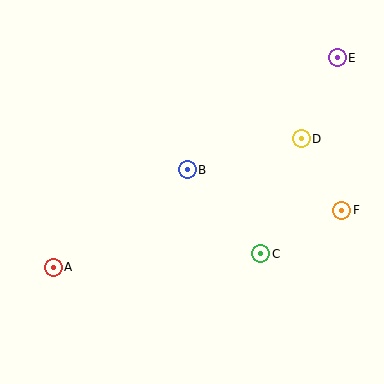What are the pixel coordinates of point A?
Point A is at (53, 267).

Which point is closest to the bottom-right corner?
Point F is closest to the bottom-right corner.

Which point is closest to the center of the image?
Point B at (187, 170) is closest to the center.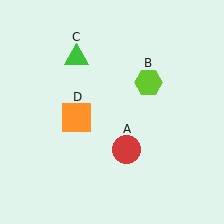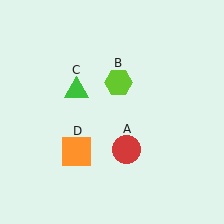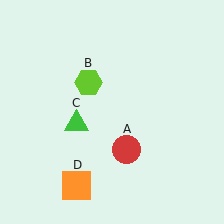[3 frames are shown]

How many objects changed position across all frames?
3 objects changed position: lime hexagon (object B), green triangle (object C), orange square (object D).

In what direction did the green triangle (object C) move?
The green triangle (object C) moved down.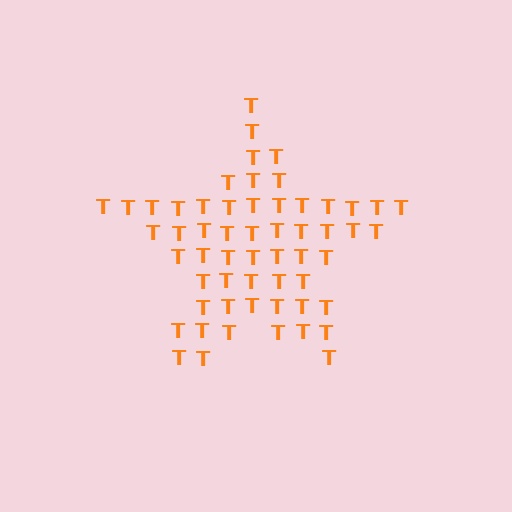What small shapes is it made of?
It is made of small letter T's.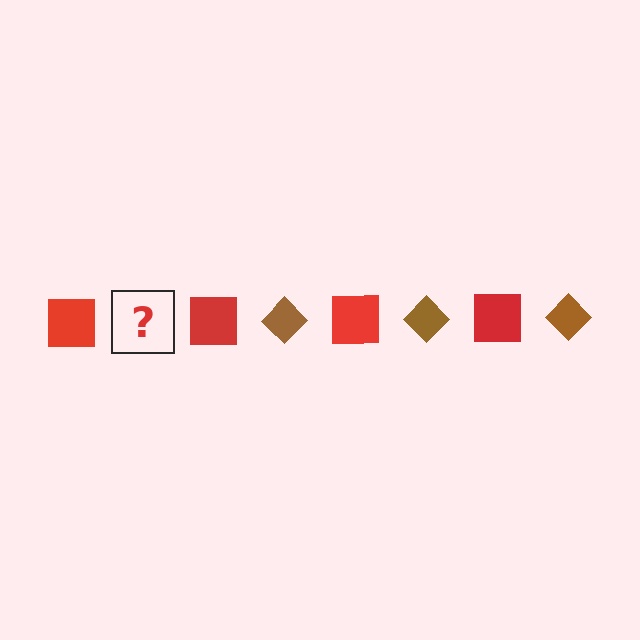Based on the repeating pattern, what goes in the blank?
The blank should be a brown diamond.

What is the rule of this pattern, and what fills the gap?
The rule is that the pattern alternates between red square and brown diamond. The gap should be filled with a brown diamond.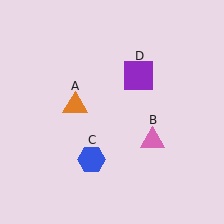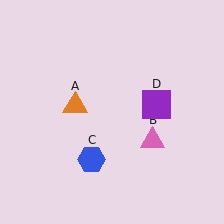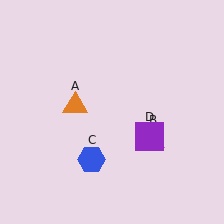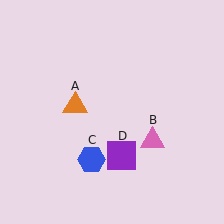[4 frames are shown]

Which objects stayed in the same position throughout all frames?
Orange triangle (object A) and pink triangle (object B) and blue hexagon (object C) remained stationary.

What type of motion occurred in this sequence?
The purple square (object D) rotated clockwise around the center of the scene.